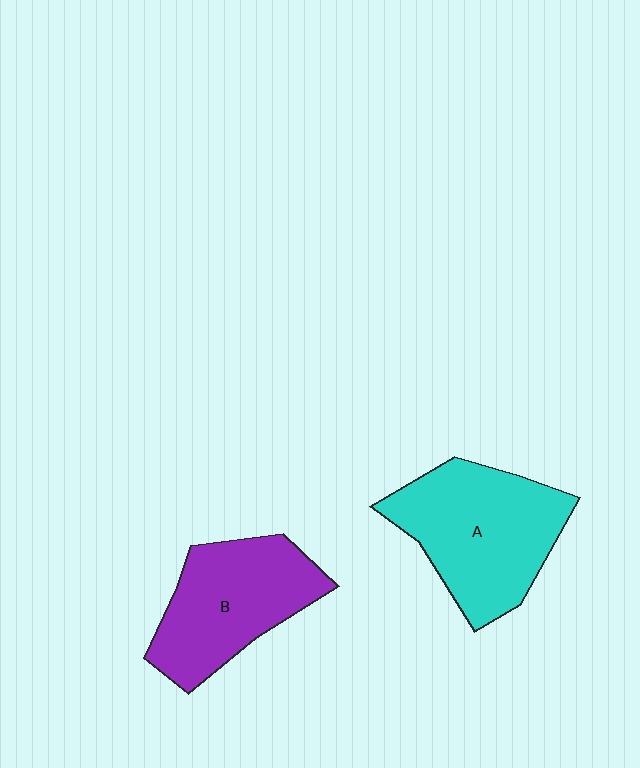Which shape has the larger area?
Shape A (cyan).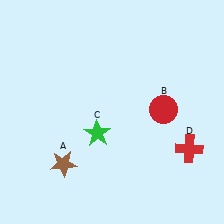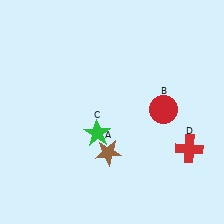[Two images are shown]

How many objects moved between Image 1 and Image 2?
1 object moved between the two images.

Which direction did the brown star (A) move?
The brown star (A) moved right.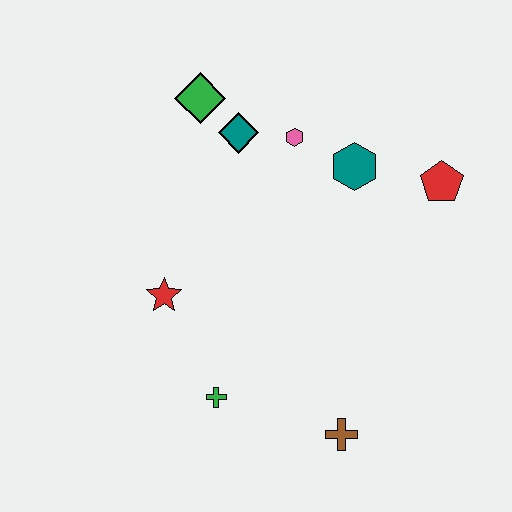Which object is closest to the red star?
The green cross is closest to the red star.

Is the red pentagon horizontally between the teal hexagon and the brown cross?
No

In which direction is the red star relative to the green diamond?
The red star is below the green diamond.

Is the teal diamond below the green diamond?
Yes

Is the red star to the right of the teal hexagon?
No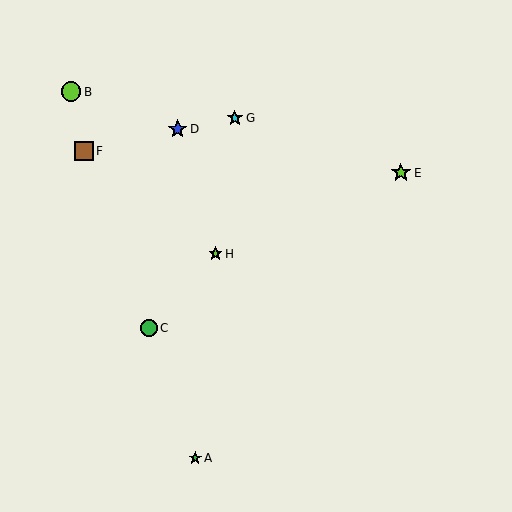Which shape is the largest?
The lime circle (labeled B) is the largest.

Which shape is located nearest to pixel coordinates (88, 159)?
The brown square (labeled F) at (84, 151) is nearest to that location.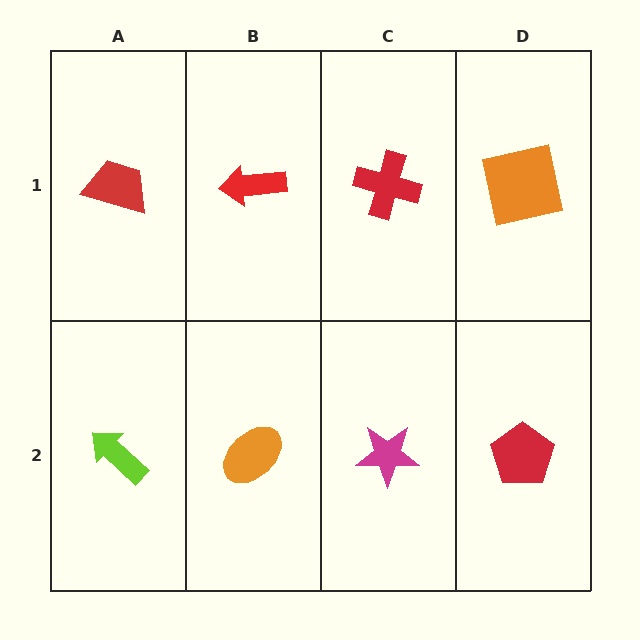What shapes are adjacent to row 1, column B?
An orange ellipse (row 2, column B), a red trapezoid (row 1, column A), a red cross (row 1, column C).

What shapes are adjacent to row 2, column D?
An orange square (row 1, column D), a magenta star (row 2, column C).